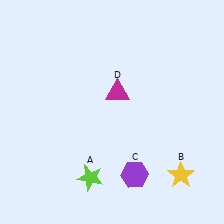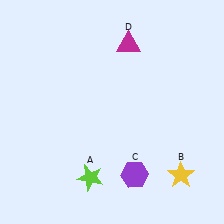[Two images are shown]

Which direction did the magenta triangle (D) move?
The magenta triangle (D) moved up.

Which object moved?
The magenta triangle (D) moved up.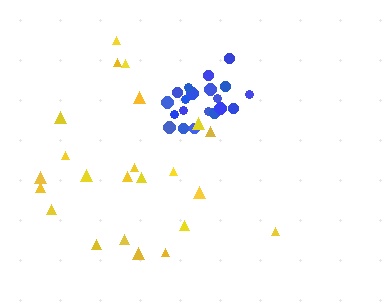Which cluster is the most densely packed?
Blue.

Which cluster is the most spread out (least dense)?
Yellow.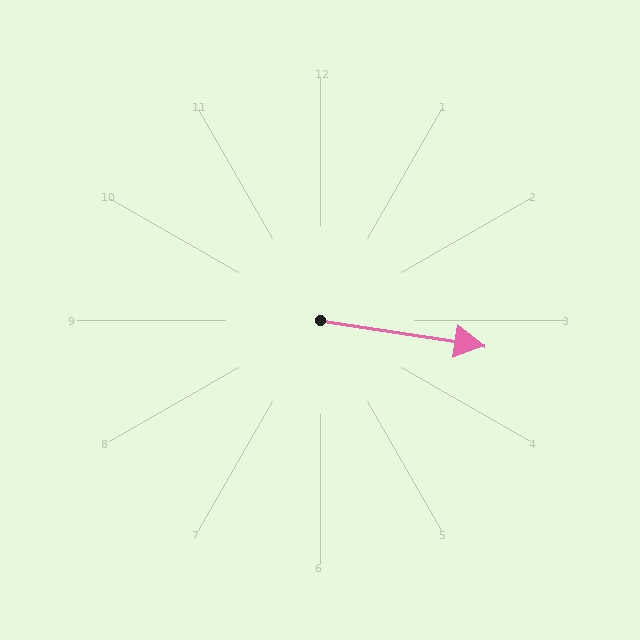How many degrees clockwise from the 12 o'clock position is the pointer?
Approximately 99 degrees.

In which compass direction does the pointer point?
East.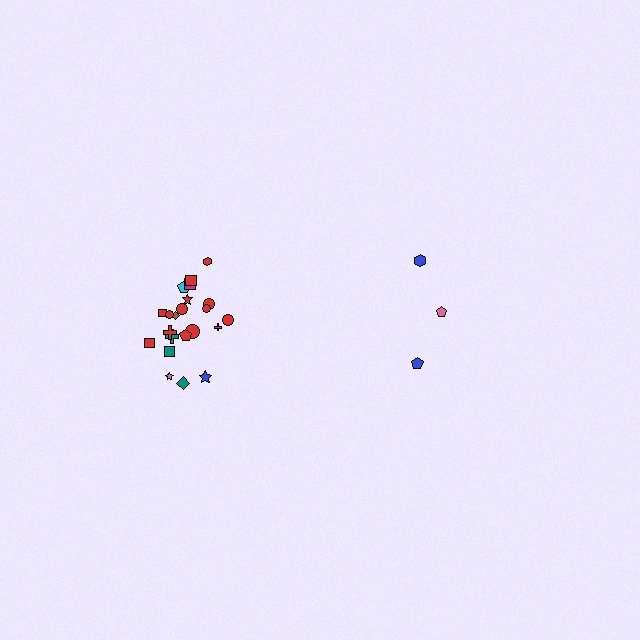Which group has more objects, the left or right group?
The left group.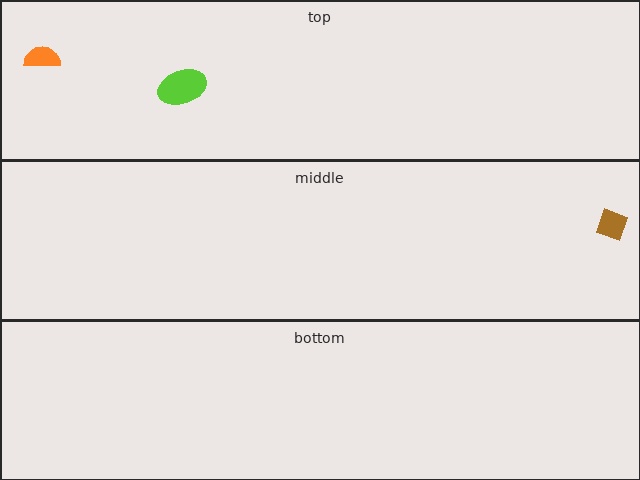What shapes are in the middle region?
The brown diamond.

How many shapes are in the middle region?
1.